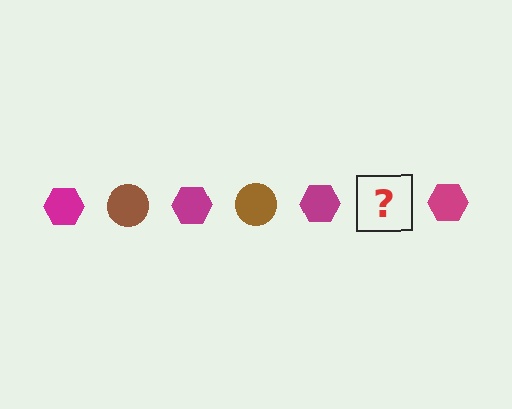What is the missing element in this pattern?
The missing element is a brown circle.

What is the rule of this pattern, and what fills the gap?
The rule is that the pattern alternates between magenta hexagon and brown circle. The gap should be filled with a brown circle.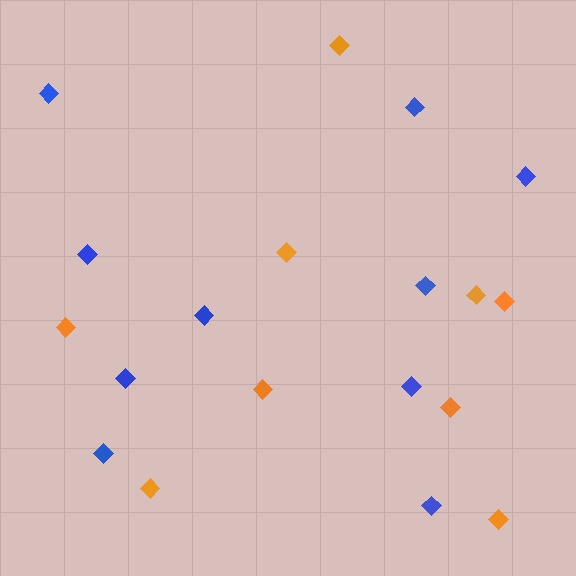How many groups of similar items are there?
There are 2 groups: one group of blue diamonds (10) and one group of orange diamonds (9).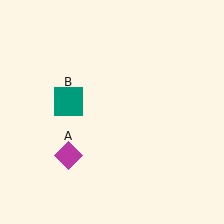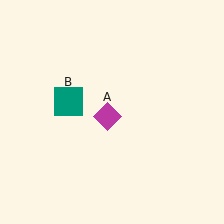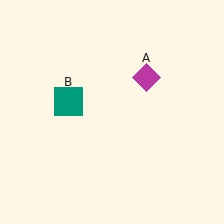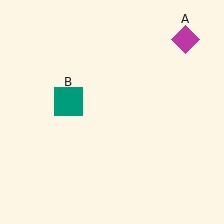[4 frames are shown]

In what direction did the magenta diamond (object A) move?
The magenta diamond (object A) moved up and to the right.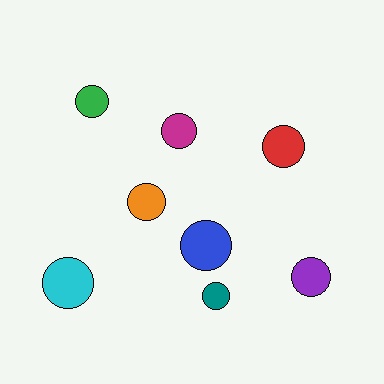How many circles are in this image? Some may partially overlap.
There are 8 circles.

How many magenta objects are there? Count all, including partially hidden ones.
There is 1 magenta object.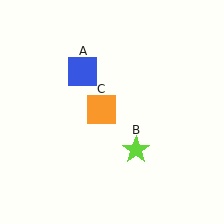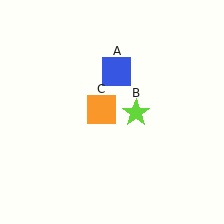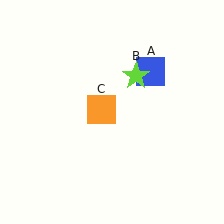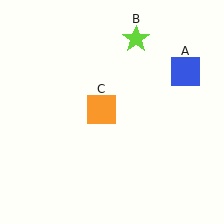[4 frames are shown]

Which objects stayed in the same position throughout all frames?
Orange square (object C) remained stationary.